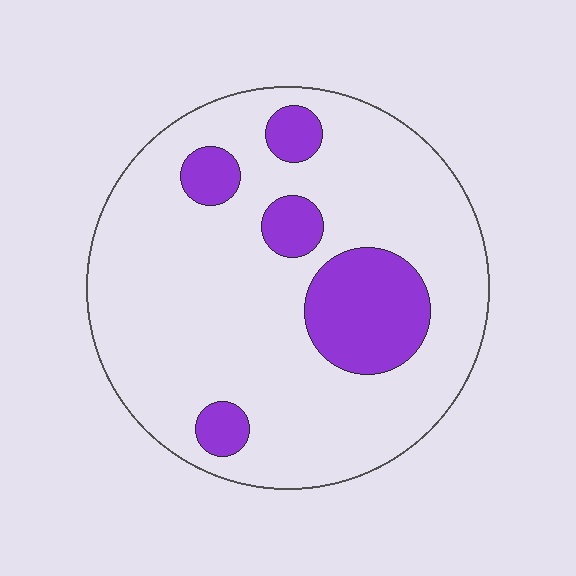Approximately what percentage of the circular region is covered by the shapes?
Approximately 20%.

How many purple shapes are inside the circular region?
5.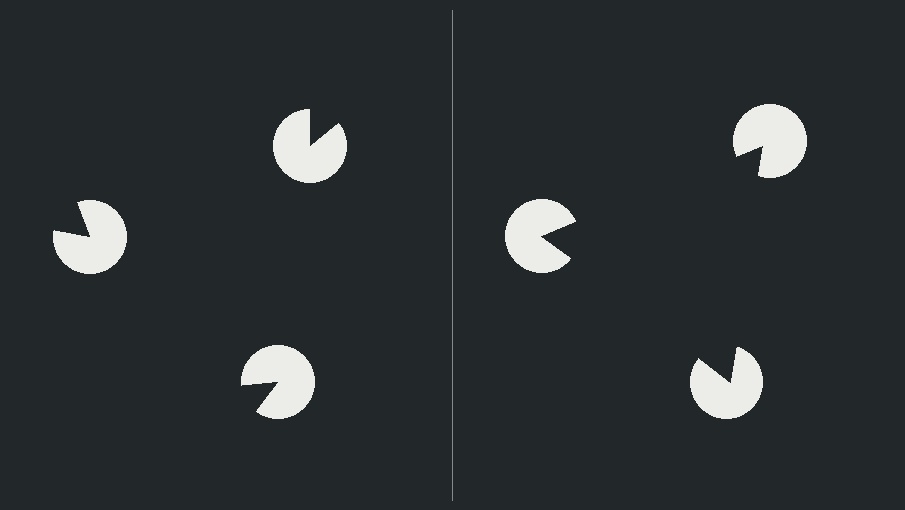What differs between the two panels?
The pac-man discs are positioned identically on both sides; only the wedge orientations differ. On the right they align to a triangle; on the left they are misaligned.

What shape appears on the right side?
An illusory triangle.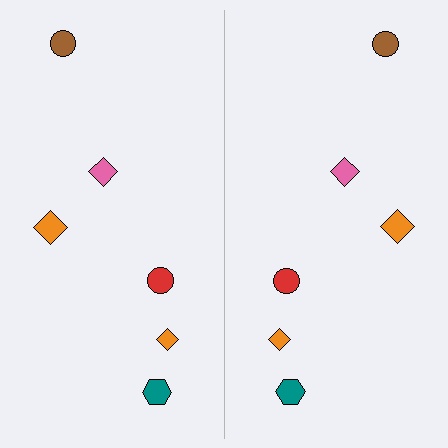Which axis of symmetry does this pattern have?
The pattern has a vertical axis of symmetry running through the center of the image.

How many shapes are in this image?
There are 12 shapes in this image.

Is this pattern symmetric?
Yes, this pattern has bilateral (reflection) symmetry.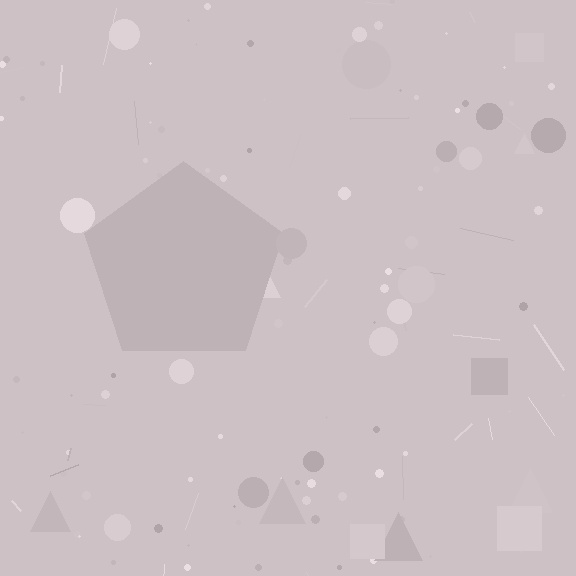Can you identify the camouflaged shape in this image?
The camouflaged shape is a pentagon.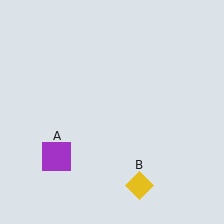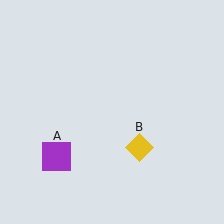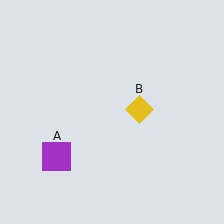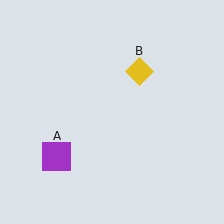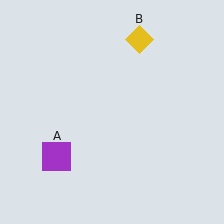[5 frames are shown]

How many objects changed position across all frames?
1 object changed position: yellow diamond (object B).